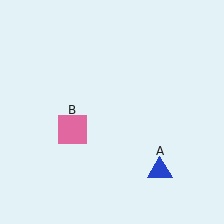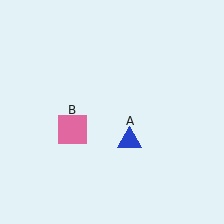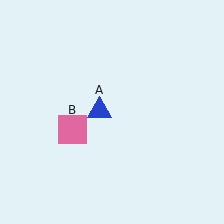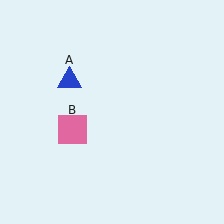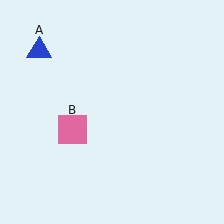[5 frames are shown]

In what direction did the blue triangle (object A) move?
The blue triangle (object A) moved up and to the left.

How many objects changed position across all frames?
1 object changed position: blue triangle (object A).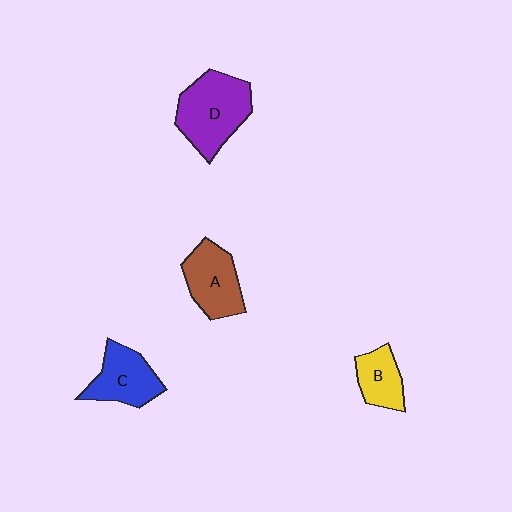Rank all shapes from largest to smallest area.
From largest to smallest: D (purple), A (brown), C (blue), B (yellow).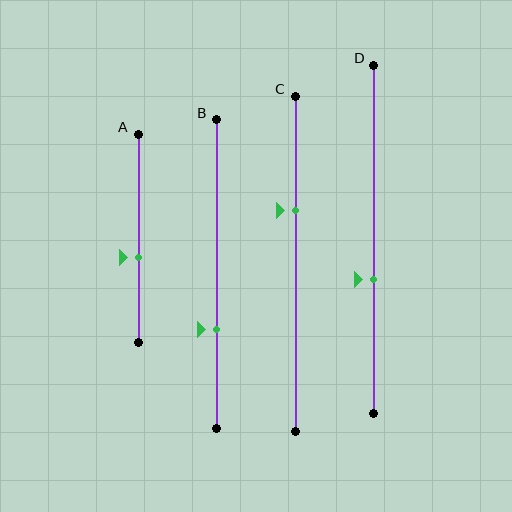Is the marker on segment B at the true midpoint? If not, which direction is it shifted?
No, the marker on segment B is shifted downward by about 18% of the segment length.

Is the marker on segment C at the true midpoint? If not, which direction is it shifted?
No, the marker on segment C is shifted upward by about 16% of the segment length.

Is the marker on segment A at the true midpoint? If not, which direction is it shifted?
No, the marker on segment A is shifted downward by about 9% of the segment length.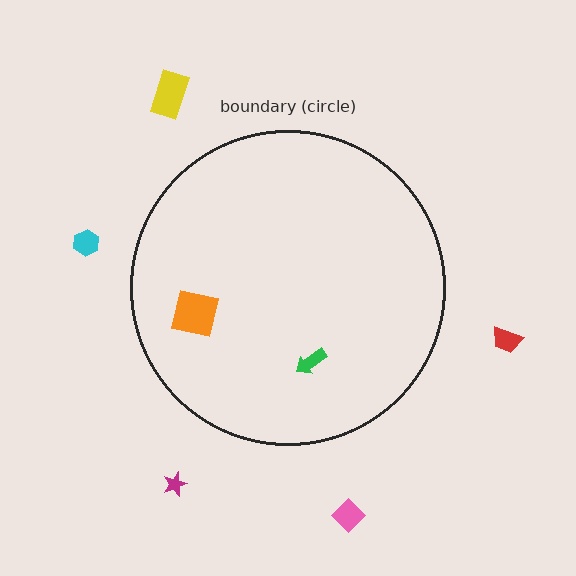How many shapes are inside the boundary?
2 inside, 5 outside.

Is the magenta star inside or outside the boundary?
Outside.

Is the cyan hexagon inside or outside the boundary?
Outside.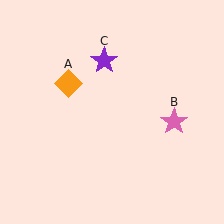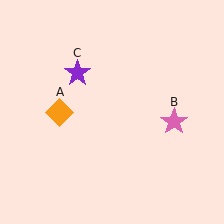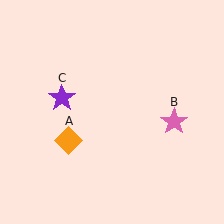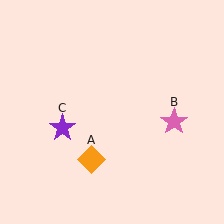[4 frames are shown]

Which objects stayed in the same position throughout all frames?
Pink star (object B) remained stationary.